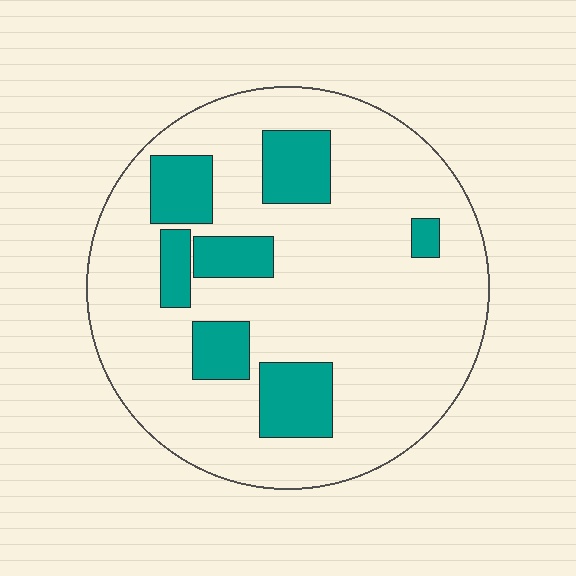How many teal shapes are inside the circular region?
7.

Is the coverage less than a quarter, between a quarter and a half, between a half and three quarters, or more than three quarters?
Less than a quarter.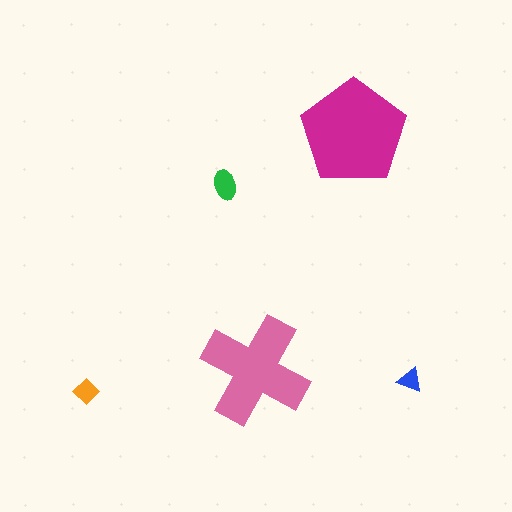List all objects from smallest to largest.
The blue triangle, the orange diamond, the green ellipse, the pink cross, the magenta pentagon.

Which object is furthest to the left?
The orange diamond is leftmost.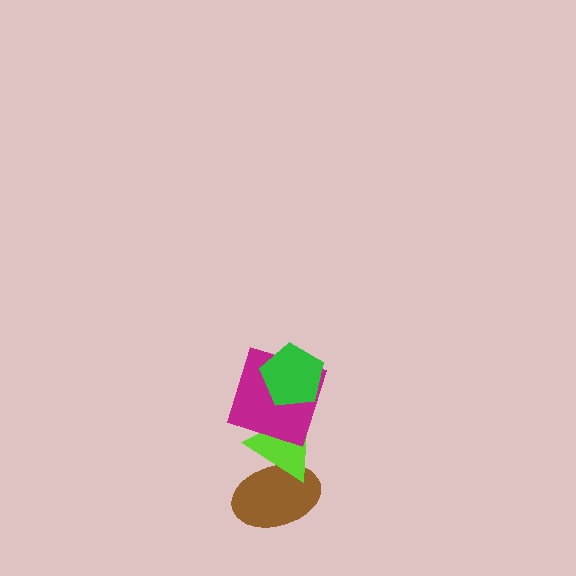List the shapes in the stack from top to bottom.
From top to bottom: the green pentagon, the magenta square, the lime triangle, the brown ellipse.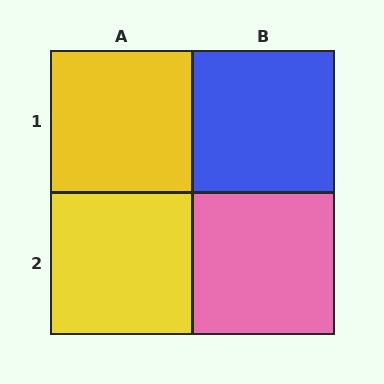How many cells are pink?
1 cell is pink.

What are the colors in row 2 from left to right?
Yellow, pink.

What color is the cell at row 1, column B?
Blue.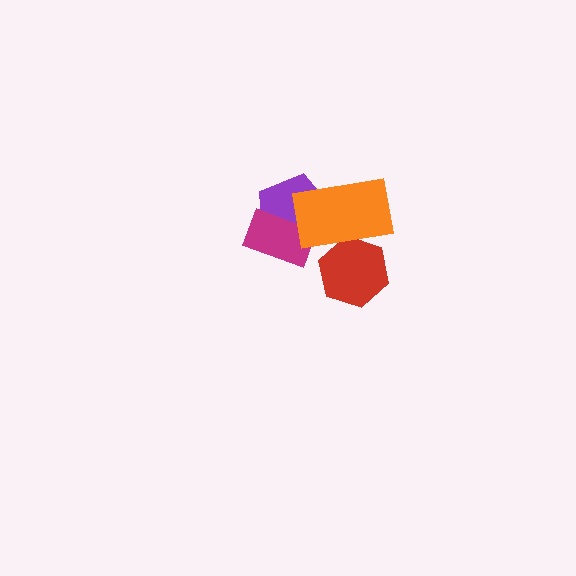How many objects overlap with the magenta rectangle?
2 objects overlap with the magenta rectangle.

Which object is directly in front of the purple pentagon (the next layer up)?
The magenta rectangle is directly in front of the purple pentagon.